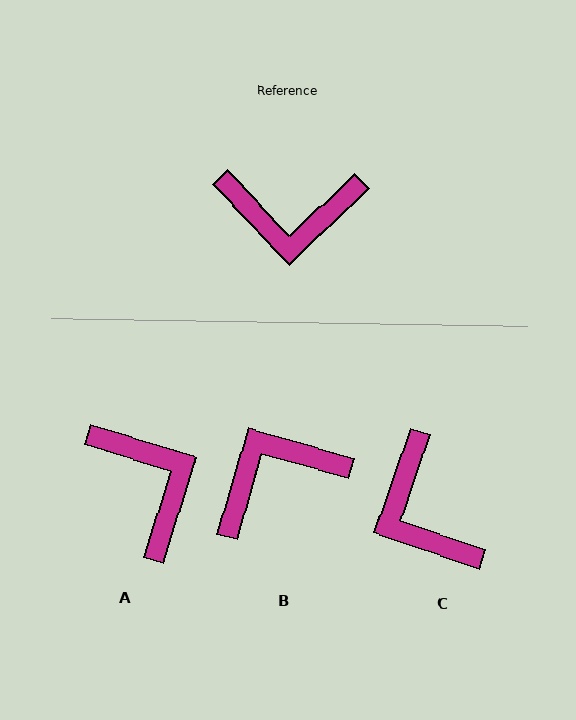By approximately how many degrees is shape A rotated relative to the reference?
Approximately 119 degrees counter-clockwise.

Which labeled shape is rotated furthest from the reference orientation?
B, about 150 degrees away.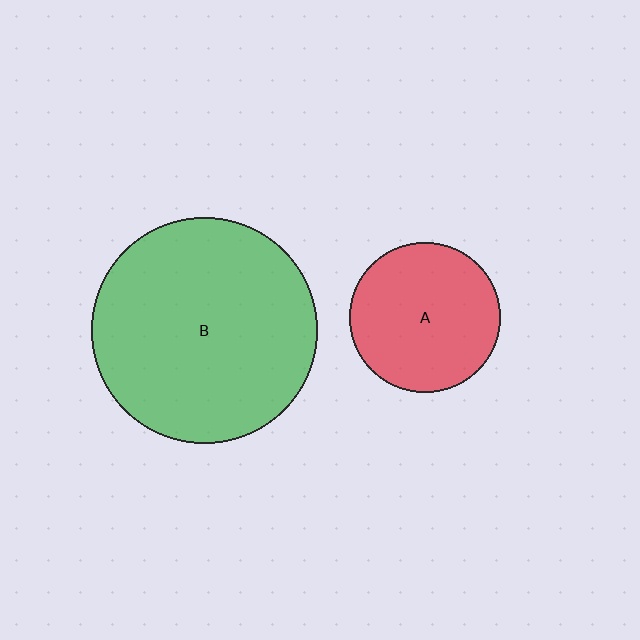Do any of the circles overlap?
No, none of the circles overlap.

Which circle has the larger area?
Circle B (green).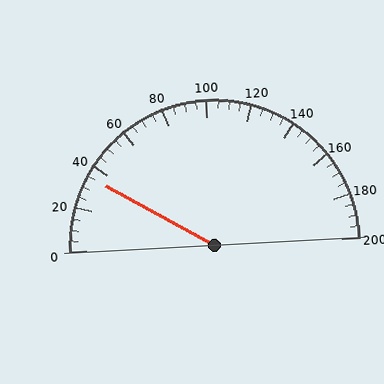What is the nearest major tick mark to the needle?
The nearest major tick mark is 40.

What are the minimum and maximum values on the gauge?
The gauge ranges from 0 to 200.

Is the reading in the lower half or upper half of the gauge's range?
The reading is in the lower half of the range (0 to 200).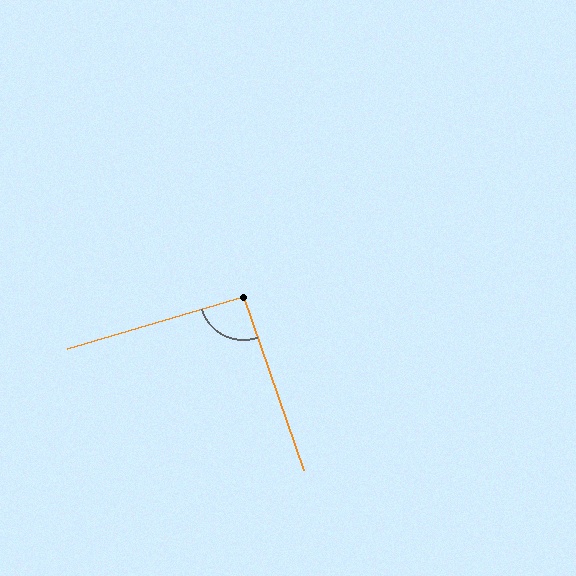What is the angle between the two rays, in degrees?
Approximately 92 degrees.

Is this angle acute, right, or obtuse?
It is approximately a right angle.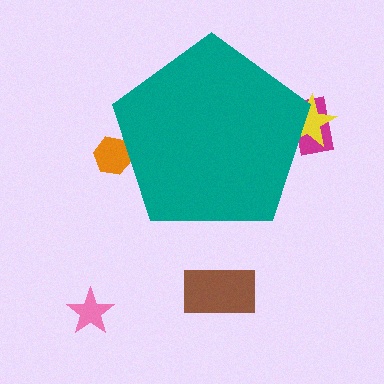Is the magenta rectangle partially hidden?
Yes, the magenta rectangle is partially hidden behind the teal pentagon.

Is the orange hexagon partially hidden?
Yes, the orange hexagon is partially hidden behind the teal pentagon.